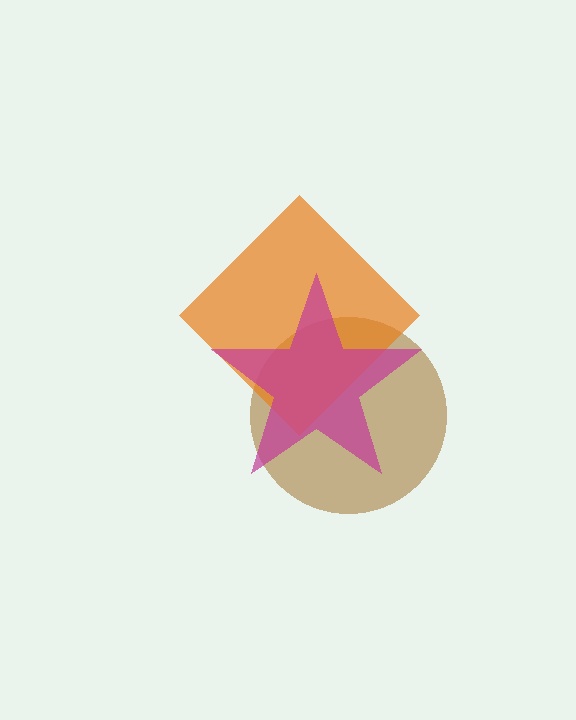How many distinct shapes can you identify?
There are 3 distinct shapes: a brown circle, an orange diamond, a magenta star.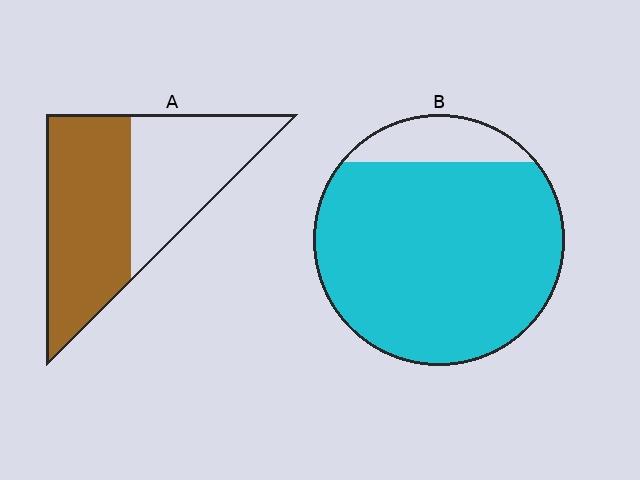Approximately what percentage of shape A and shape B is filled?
A is approximately 55% and B is approximately 85%.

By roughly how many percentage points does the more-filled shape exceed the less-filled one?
By roughly 30 percentage points (B over A).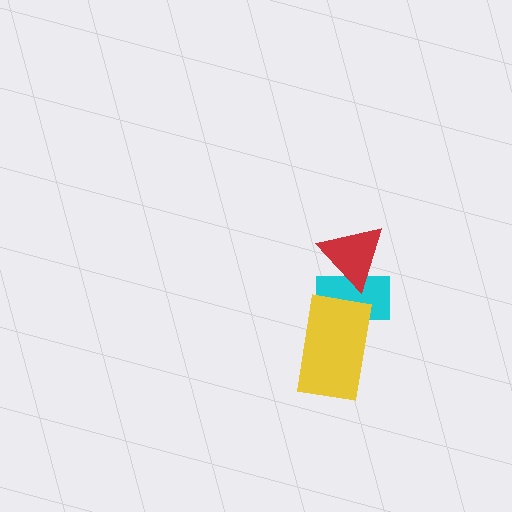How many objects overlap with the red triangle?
1 object overlaps with the red triangle.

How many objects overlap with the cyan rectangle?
2 objects overlap with the cyan rectangle.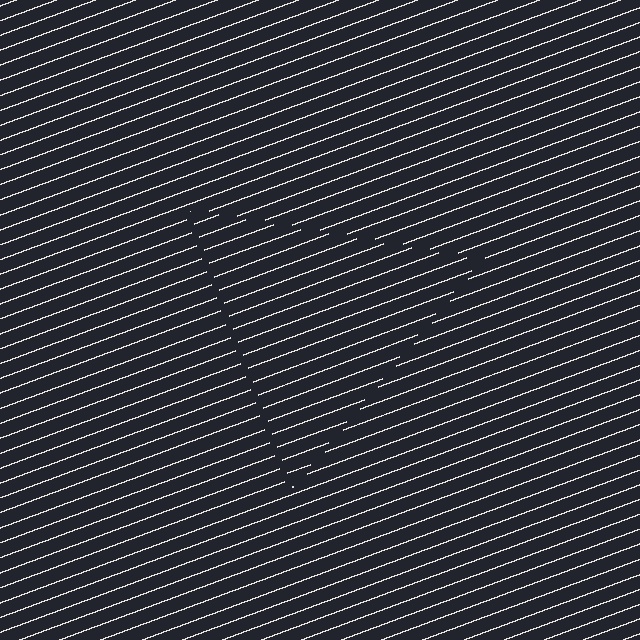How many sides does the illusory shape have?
3 sides — the line-ends trace a triangle.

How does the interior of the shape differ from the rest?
The interior of the shape contains the same grating, shifted by half a period — the contour is defined by the phase discontinuity where line-ends from the inner and outer gratings abut.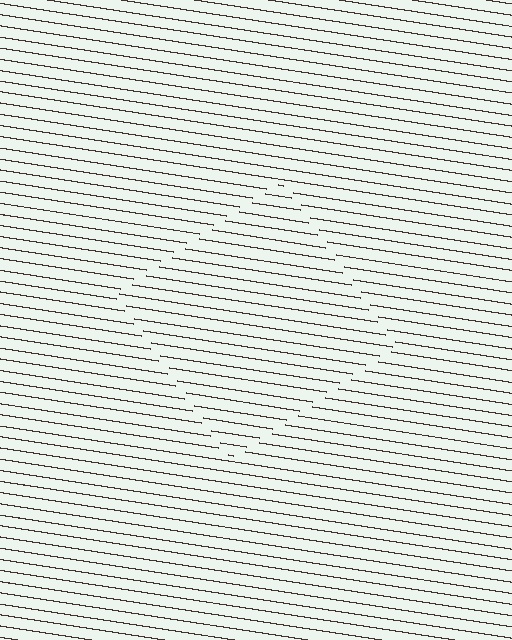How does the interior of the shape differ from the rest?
The interior of the shape contains the same grating, shifted by half a period — the contour is defined by the phase discontinuity where line-ends from the inner and outer gratings abut.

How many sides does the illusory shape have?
4 sides — the line-ends trace a square.